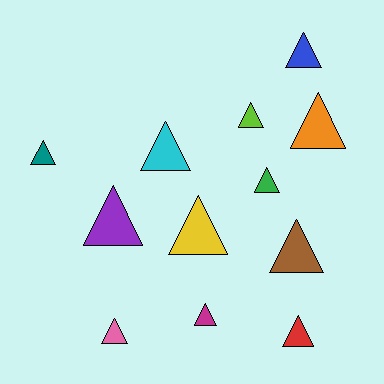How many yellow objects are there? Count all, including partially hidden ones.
There is 1 yellow object.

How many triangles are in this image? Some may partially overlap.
There are 12 triangles.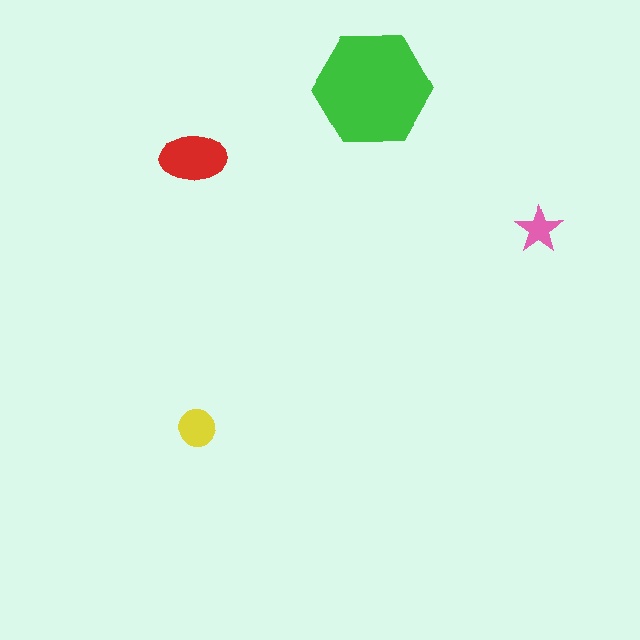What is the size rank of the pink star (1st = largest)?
4th.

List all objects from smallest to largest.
The pink star, the yellow circle, the red ellipse, the green hexagon.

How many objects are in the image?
There are 4 objects in the image.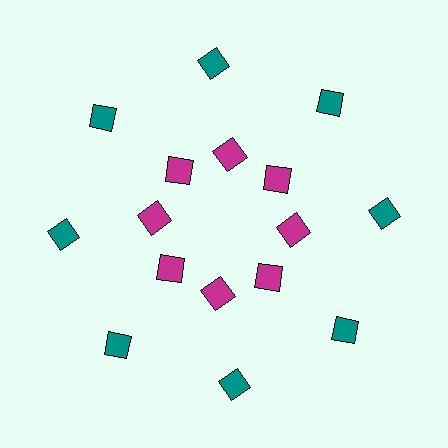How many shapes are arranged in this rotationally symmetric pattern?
There are 16 shapes, arranged in 8 groups of 2.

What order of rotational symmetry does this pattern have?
This pattern has 8-fold rotational symmetry.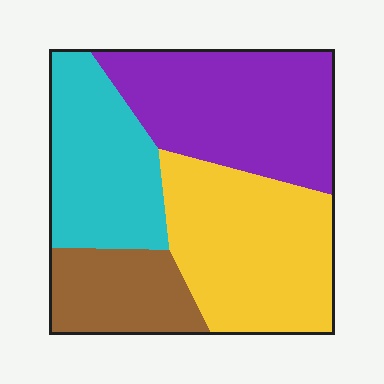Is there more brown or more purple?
Purple.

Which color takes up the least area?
Brown, at roughly 15%.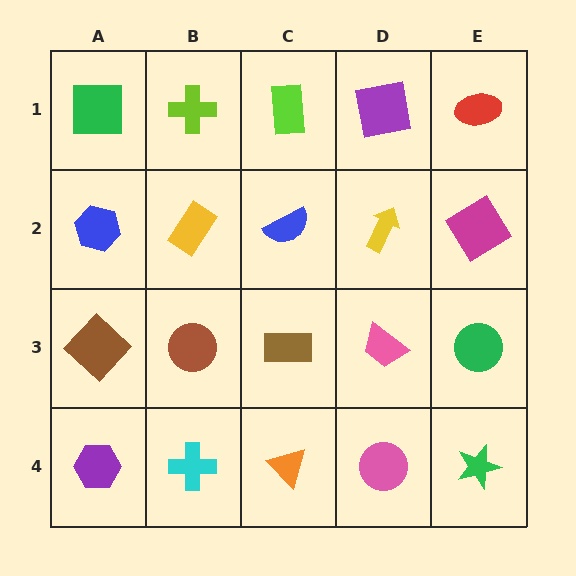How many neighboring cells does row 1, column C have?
3.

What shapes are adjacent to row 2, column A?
A green square (row 1, column A), a brown diamond (row 3, column A), a yellow rectangle (row 2, column B).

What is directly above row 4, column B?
A brown circle.